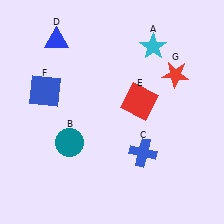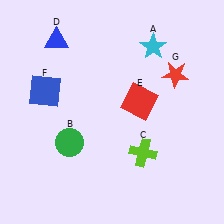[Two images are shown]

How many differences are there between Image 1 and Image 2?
There are 2 differences between the two images.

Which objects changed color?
B changed from teal to green. C changed from blue to lime.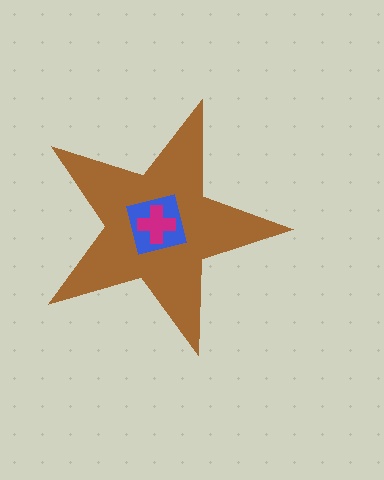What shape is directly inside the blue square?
The magenta cross.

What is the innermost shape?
The magenta cross.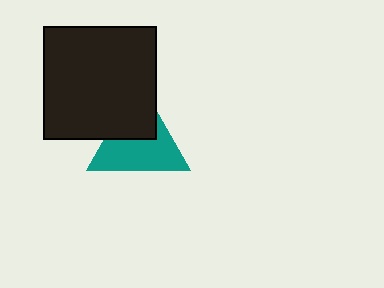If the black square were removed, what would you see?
You would see the complete teal triangle.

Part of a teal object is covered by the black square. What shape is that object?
It is a triangle.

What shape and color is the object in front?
The object in front is a black square.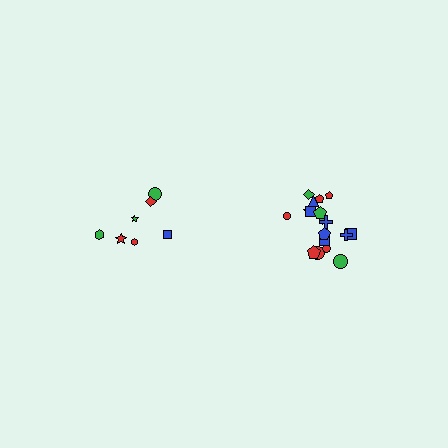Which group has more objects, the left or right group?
The right group.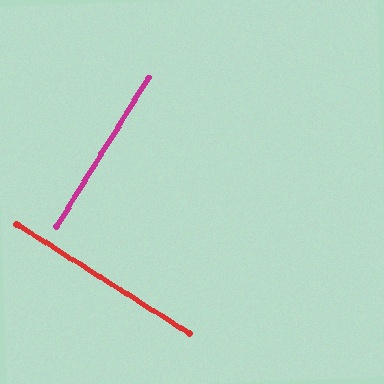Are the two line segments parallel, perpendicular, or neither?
Perpendicular — they meet at approximately 89°.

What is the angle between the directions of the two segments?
Approximately 89 degrees.